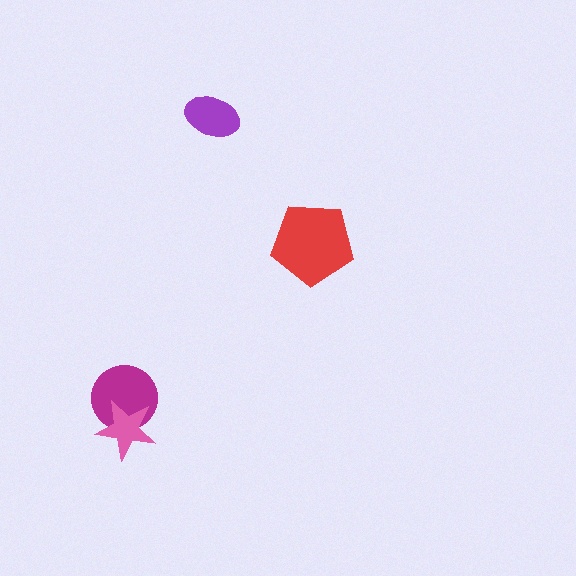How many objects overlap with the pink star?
1 object overlaps with the pink star.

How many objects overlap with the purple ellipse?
0 objects overlap with the purple ellipse.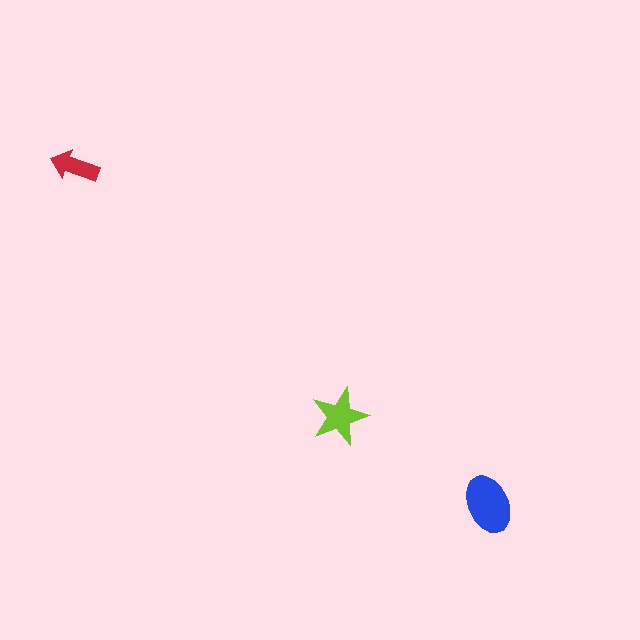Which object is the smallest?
The red arrow.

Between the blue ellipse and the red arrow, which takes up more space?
The blue ellipse.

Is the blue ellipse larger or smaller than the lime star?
Larger.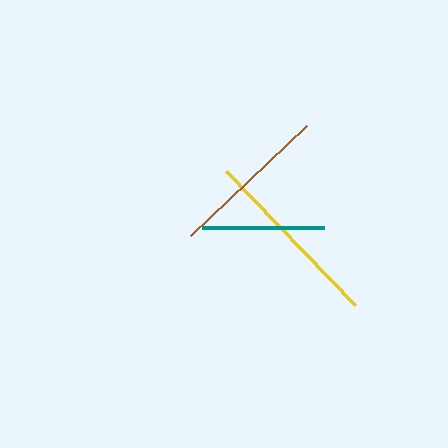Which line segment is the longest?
The yellow line is the longest at approximately 186 pixels.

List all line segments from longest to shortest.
From longest to shortest: yellow, brown, teal.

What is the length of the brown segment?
The brown segment is approximately 160 pixels long.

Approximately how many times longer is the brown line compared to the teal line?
The brown line is approximately 1.3 times the length of the teal line.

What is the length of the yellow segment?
The yellow segment is approximately 186 pixels long.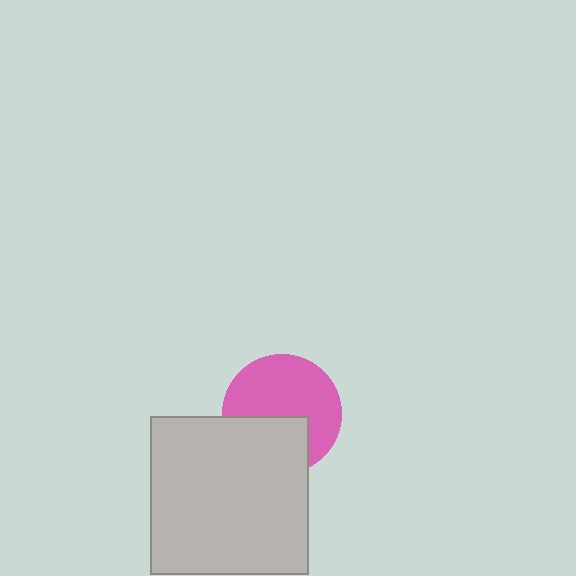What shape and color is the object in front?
The object in front is a light gray square.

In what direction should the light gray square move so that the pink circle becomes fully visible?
The light gray square should move down. That is the shortest direction to clear the overlap and leave the pink circle fully visible.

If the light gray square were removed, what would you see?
You would see the complete pink circle.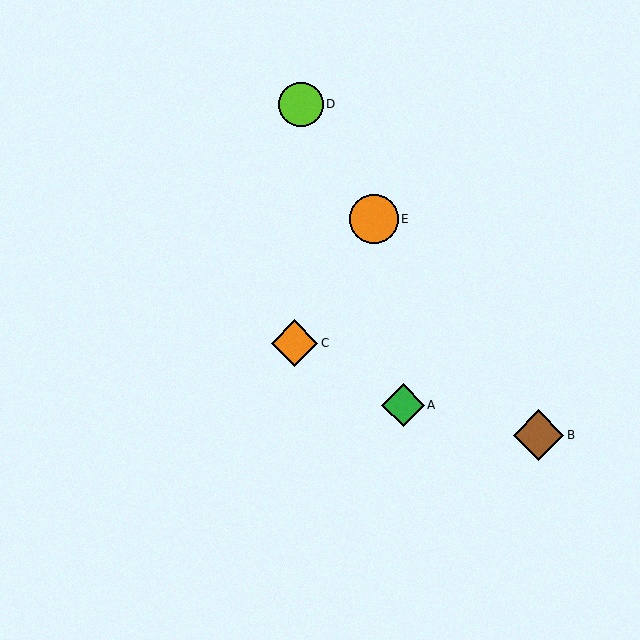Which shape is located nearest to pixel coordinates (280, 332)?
The orange diamond (labeled C) at (294, 343) is nearest to that location.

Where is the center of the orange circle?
The center of the orange circle is at (374, 219).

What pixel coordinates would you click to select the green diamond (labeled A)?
Click at (403, 405) to select the green diamond A.